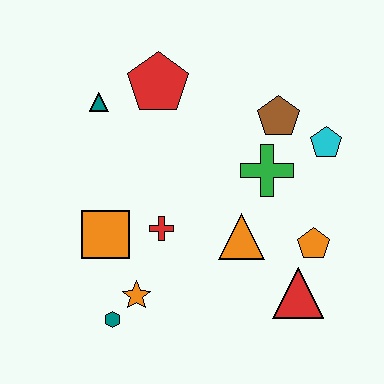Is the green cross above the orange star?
Yes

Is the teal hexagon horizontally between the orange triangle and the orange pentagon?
No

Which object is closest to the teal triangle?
The red pentagon is closest to the teal triangle.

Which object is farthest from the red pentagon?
The red triangle is farthest from the red pentagon.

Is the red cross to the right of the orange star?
Yes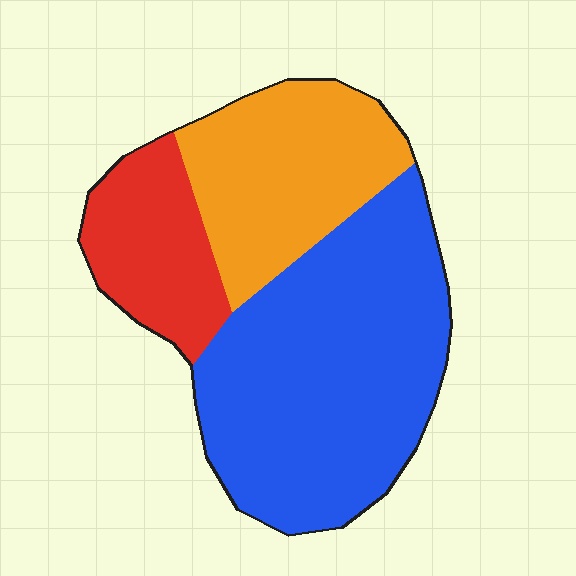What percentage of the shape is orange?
Orange takes up about one quarter (1/4) of the shape.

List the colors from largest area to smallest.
From largest to smallest: blue, orange, red.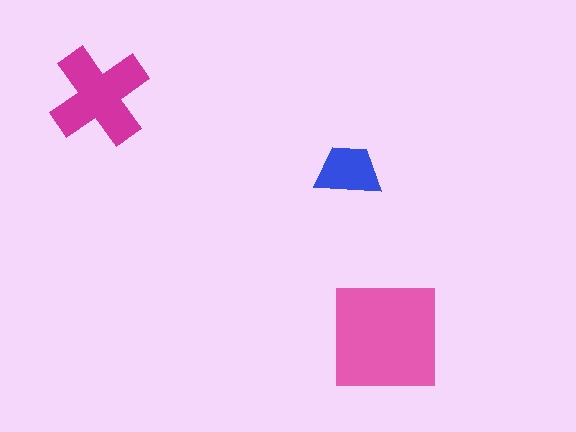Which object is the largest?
The pink square.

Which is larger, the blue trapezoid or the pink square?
The pink square.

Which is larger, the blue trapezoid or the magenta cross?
The magenta cross.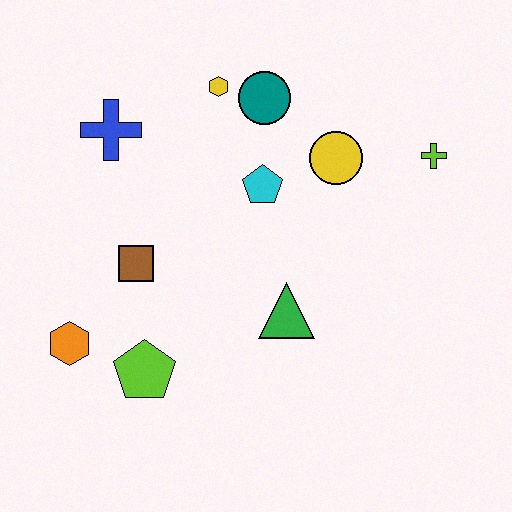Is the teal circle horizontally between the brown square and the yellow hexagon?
No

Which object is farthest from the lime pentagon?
The lime cross is farthest from the lime pentagon.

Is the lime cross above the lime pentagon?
Yes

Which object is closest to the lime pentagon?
The orange hexagon is closest to the lime pentagon.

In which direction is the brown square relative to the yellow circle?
The brown square is to the left of the yellow circle.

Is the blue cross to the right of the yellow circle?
No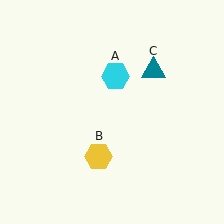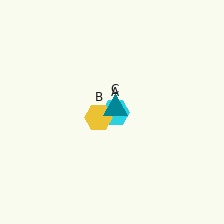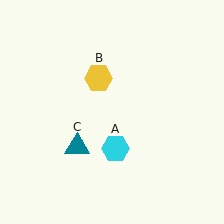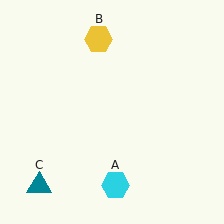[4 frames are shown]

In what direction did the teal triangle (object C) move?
The teal triangle (object C) moved down and to the left.